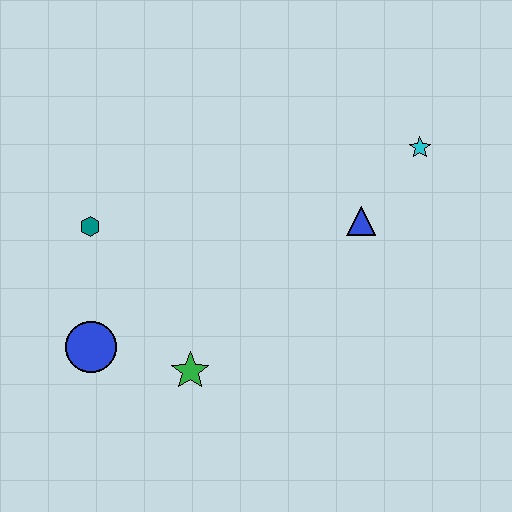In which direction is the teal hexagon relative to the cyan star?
The teal hexagon is to the left of the cyan star.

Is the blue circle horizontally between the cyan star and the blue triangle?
No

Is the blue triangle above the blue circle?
Yes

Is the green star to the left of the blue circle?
No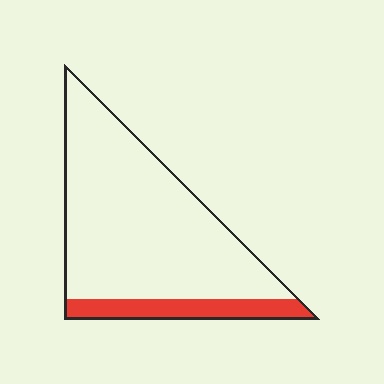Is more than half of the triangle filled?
No.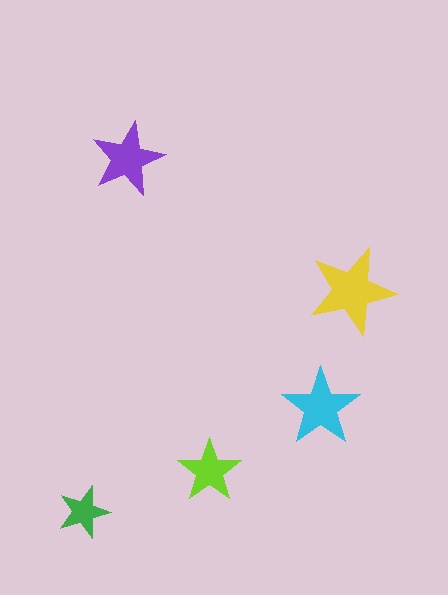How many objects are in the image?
There are 5 objects in the image.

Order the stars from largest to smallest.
the yellow one, the cyan one, the purple one, the lime one, the green one.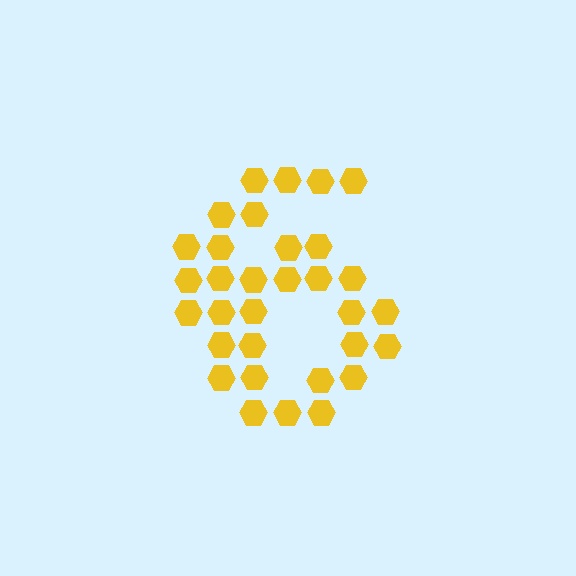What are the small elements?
The small elements are hexagons.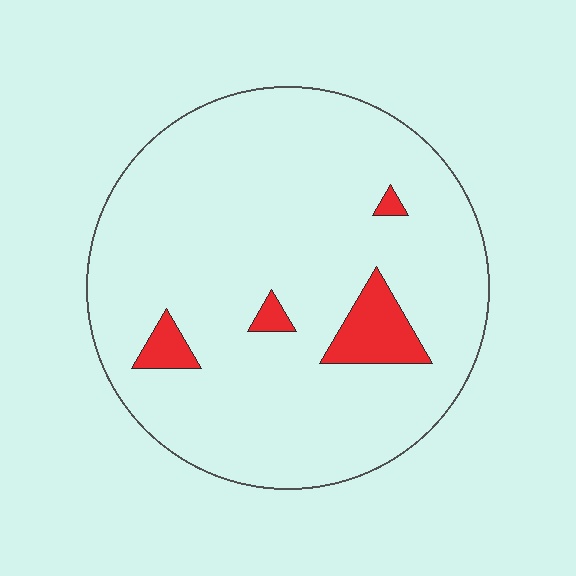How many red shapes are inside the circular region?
4.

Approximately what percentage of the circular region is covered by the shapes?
Approximately 5%.